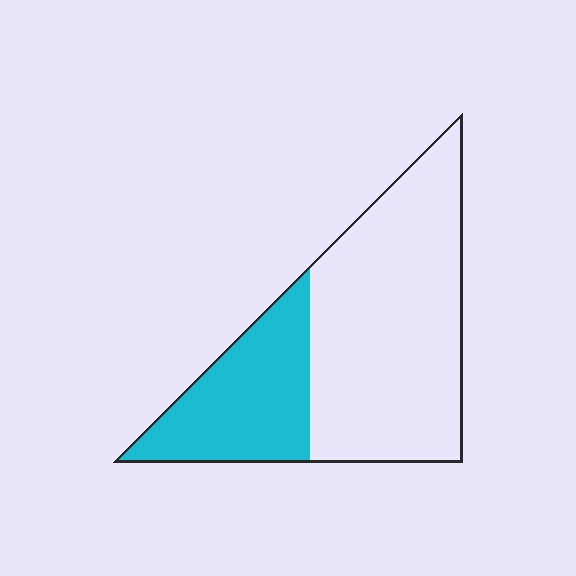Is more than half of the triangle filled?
No.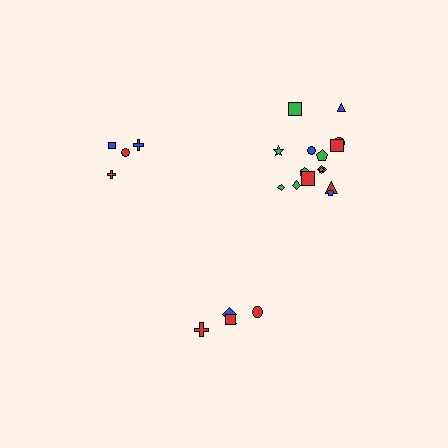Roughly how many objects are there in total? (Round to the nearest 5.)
Roughly 25 objects in total.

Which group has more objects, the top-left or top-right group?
The top-right group.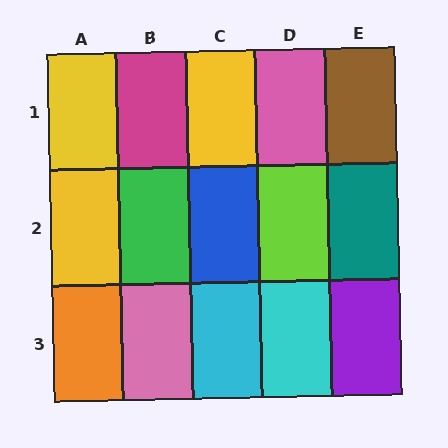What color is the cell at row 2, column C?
Blue.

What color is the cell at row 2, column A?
Yellow.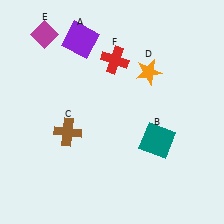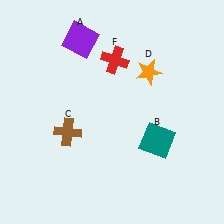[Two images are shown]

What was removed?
The magenta diamond (E) was removed in Image 2.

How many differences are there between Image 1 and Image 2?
There is 1 difference between the two images.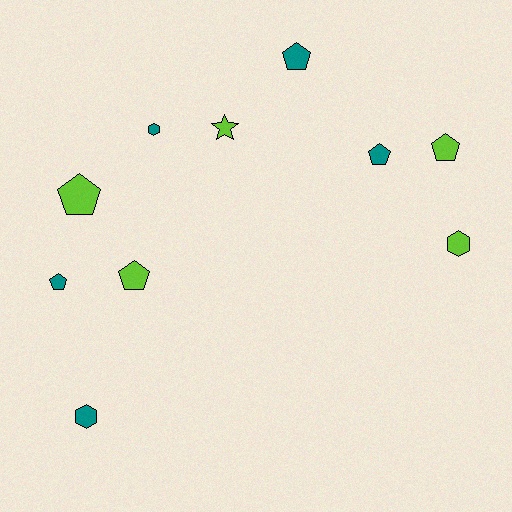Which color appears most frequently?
Lime, with 5 objects.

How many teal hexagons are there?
There are 2 teal hexagons.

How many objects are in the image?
There are 10 objects.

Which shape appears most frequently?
Pentagon, with 6 objects.